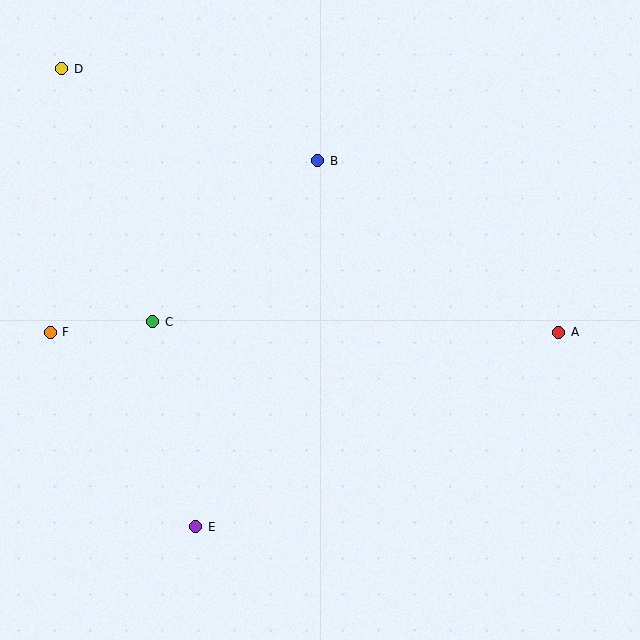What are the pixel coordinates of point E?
Point E is at (196, 527).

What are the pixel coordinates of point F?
Point F is at (50, 332).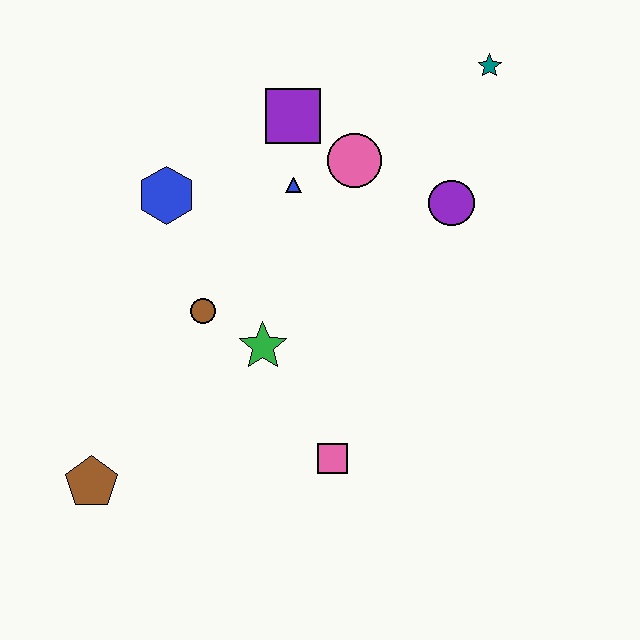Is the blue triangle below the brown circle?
No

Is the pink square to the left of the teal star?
Yes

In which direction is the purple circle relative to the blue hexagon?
The purple circle is to the right of the blue hexagon.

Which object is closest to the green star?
The brown circle is closest to the green star.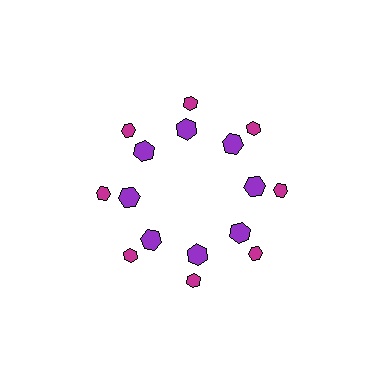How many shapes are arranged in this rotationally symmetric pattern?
There are 16 shapes, arranged in 8 groups of 2.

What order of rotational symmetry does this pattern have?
This pattern has 8-fold rotational symmetry.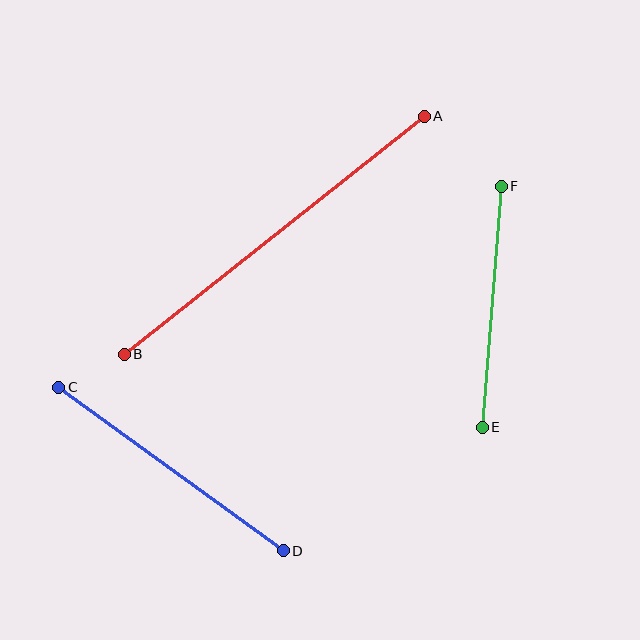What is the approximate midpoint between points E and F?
The midpoint is at approximately (492, 307) pixels.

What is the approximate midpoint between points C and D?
The midpoint is at approximately (171, 469) pixels.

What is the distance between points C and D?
The distance is approximately 277 pixels.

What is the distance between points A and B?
The distance is approximately 383 pixels.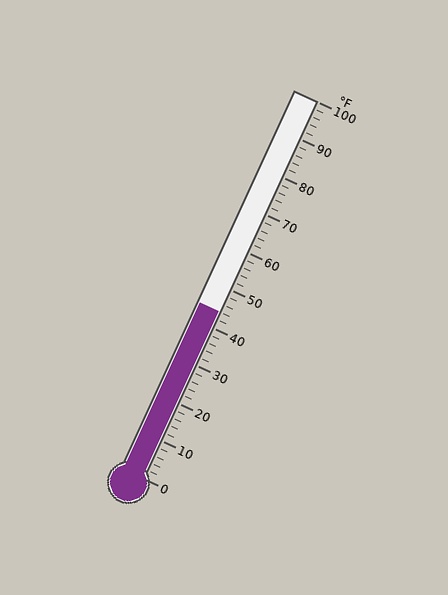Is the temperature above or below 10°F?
The temperature is above 10°F.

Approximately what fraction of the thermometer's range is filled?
The thermometer is filled to approximately 45% of its range.